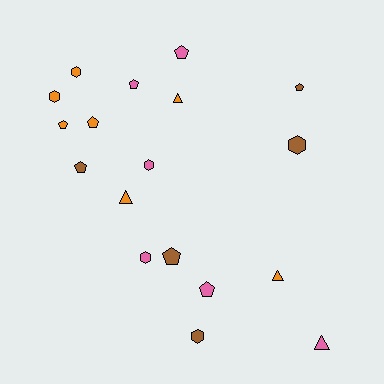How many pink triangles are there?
There is 1 pink triangle.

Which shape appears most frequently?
Pentagon, with 8 objects.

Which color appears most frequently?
Orange, with 7 objects.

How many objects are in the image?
There are 18 objects.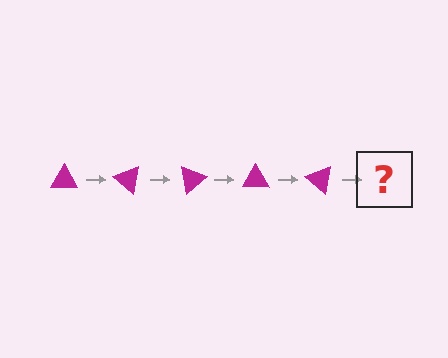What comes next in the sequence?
The next element should be a magenta triangle rotated 200 degrees.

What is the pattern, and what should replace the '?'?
The pattern is that the triangle rotates 40 degrees each step. The '?' should be a magenta triangle rotated 200 degrees.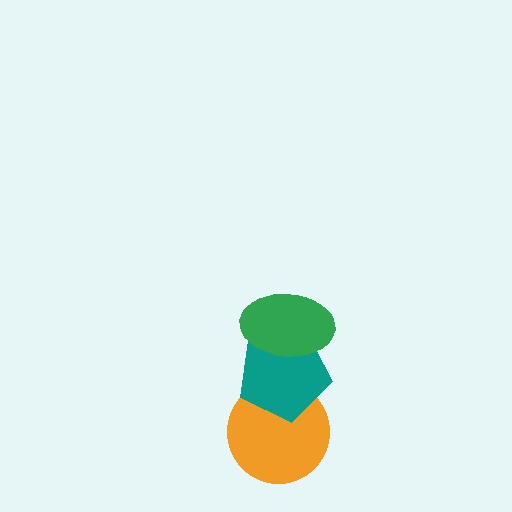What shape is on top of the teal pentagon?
The green ellipse is on top of the teal pentagon.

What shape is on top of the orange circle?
The teal pentagon is on top of the orange circle.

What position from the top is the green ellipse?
The green ellipse is 1st from the top.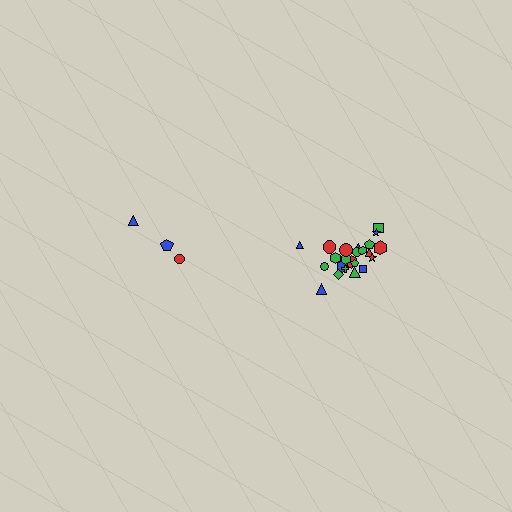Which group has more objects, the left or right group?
The right group.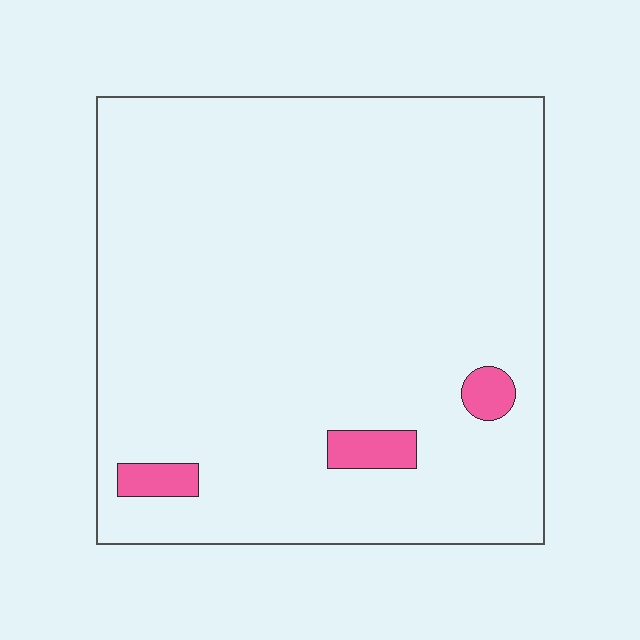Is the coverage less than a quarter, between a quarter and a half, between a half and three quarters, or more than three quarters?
Less than a quarter.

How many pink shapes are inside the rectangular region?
3.